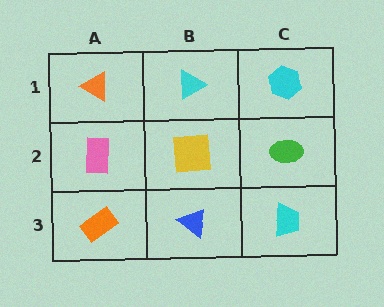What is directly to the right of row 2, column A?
A yellow square.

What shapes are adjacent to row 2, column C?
A cyan hexagon (row 1, column C), a cyan trapezoid (row 3, column C), a yellow square (row 2, column B).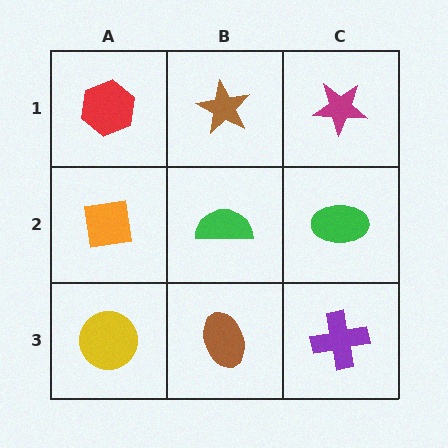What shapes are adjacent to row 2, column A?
A red hexagon (row 1, column A), a yellow circle (row 3, column A), a green semicircle (row 2, column B).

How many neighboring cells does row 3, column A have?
2.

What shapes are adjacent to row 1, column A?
An orange square (row 2, column A), a brown star (row 1, column B).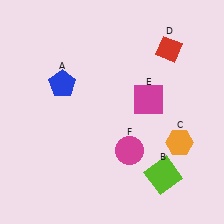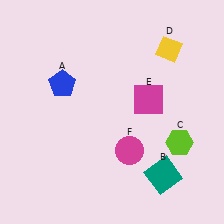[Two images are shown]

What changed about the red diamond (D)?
In Image 1, D is red. In Image 2, it changed to yellow.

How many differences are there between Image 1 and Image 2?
There are 3 differences between the two images.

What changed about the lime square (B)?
In Image 1, B is lime. In Image 2, it changed to teal.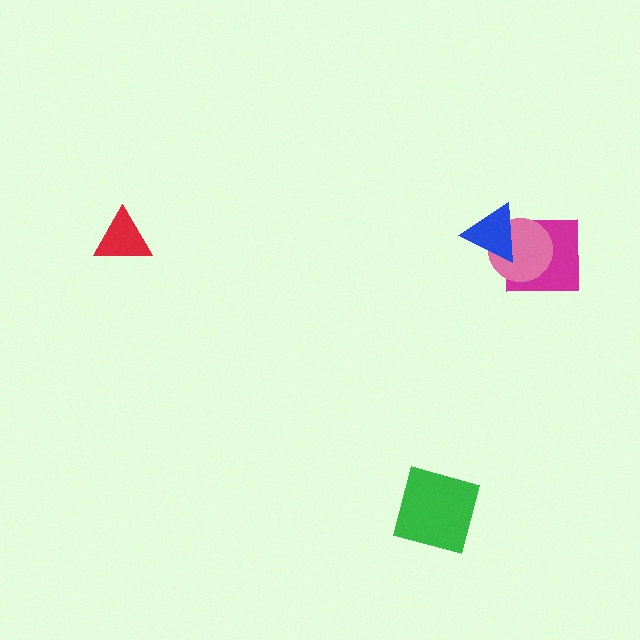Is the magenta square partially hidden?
Yes, it is partially covered by another shape.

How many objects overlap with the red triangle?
0 objects overlap with the red triangle.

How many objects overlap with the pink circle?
2 objects overlap with the pink circle.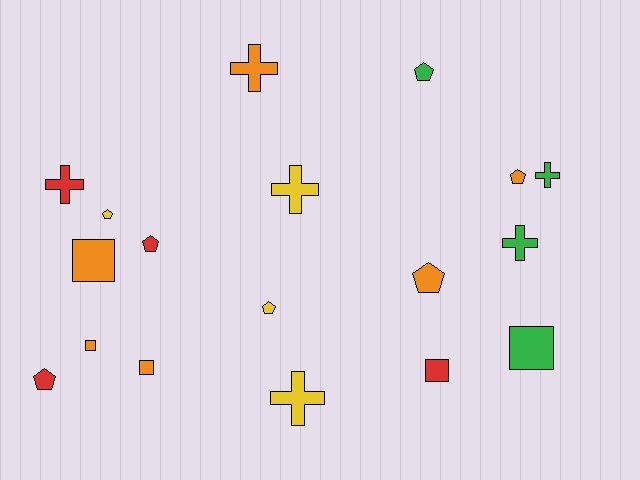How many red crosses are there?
There is 1 red cross.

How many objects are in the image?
There are 18 objects.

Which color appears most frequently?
Orange, with 6 objects.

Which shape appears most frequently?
Pentagon, with 7 objects.